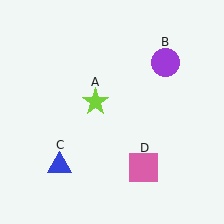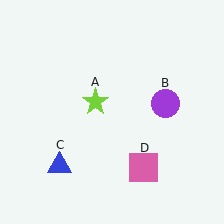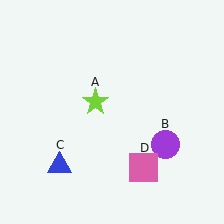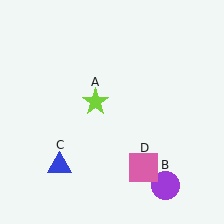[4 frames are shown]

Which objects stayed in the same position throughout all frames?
Lime star (object A) and blue triangle (object C) and pink square (object D) remained stationary.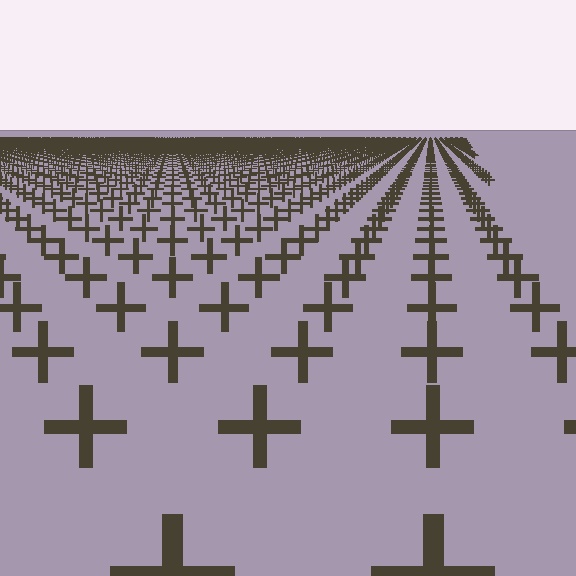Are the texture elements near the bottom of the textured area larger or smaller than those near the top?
Larger. Near the bottom, elements are closer to the viewer and appear at a bigger on-screen size.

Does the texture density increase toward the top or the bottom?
Density increases toward the top.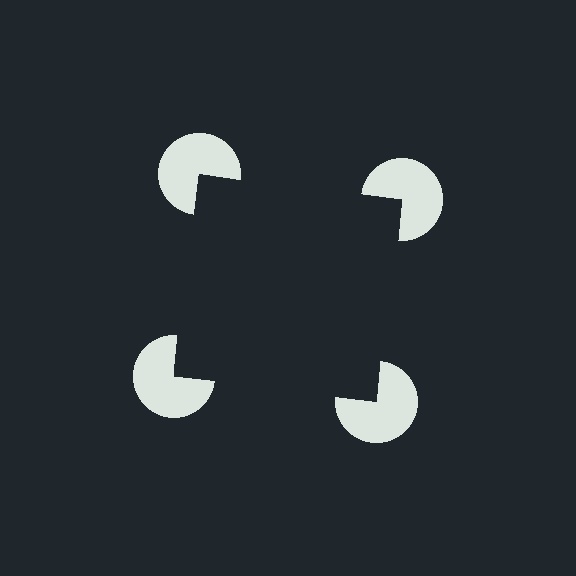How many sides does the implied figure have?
4 sides.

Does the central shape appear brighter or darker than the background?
It typically appears slightly darker than the background, even though no actual brightness change is drawn.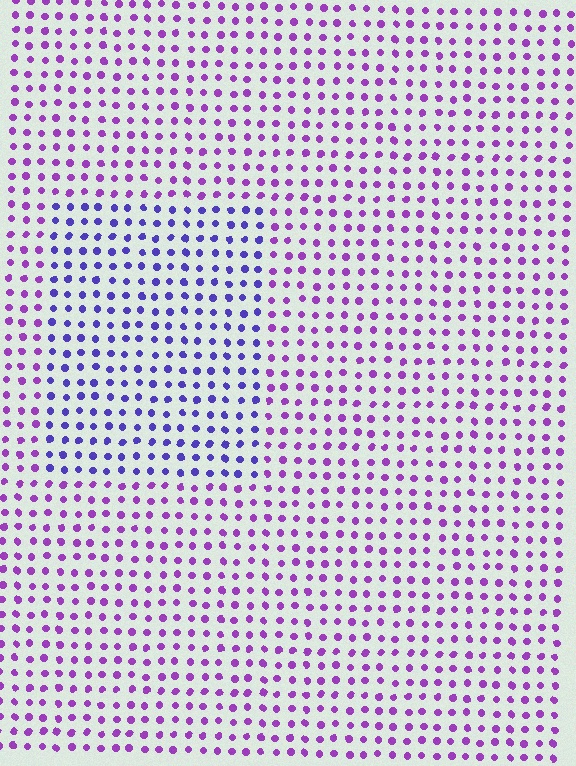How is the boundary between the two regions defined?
The boundary is defined purely by a slight shift in hue (about 37 degrees). Spacing, size, and orientation are identical on both sides.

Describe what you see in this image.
The image is filled with small purple elements in a uniform arrangement. A rectangle-shaped region is visible where the elements are tinted to a slightly different hue, forming a subtle color boundary.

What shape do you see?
I see a rectangle.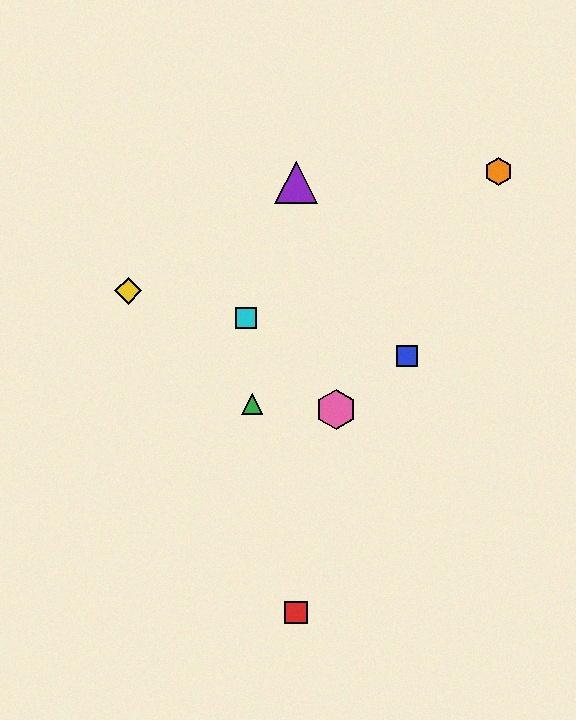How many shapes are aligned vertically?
2 shapes (the red square, the purple triangle) are aligned vertically.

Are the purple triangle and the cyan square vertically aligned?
No, the purple triangle is at x≈296 and the cyan square is at x≈246.